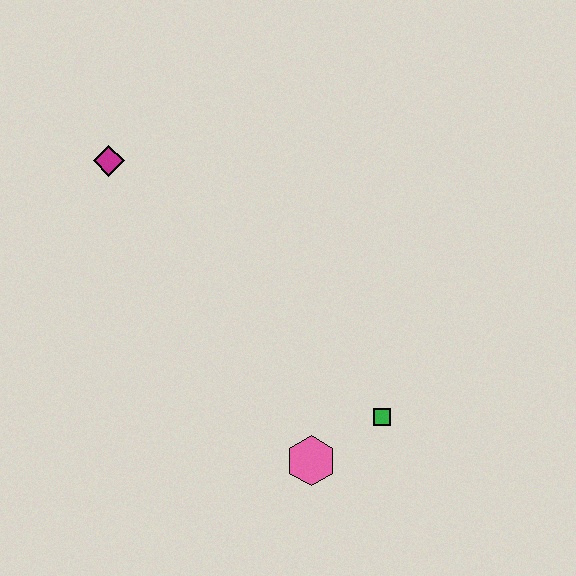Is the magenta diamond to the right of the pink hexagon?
No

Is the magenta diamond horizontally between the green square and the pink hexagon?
No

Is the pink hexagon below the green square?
Yes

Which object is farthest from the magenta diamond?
The green square is farthest from the magenta diamond.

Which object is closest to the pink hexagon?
The green square is closest to the pink hexagon.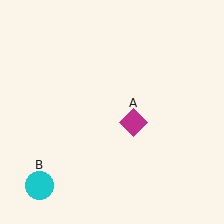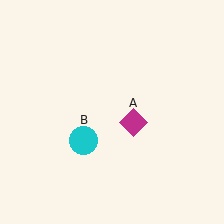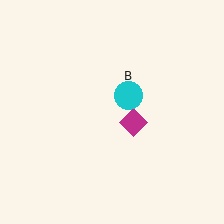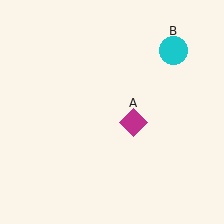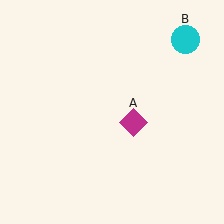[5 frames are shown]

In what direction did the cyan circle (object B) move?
The cyan circle (object B) moved up and to the right.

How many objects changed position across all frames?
1 object changed position: cyan circle (object B).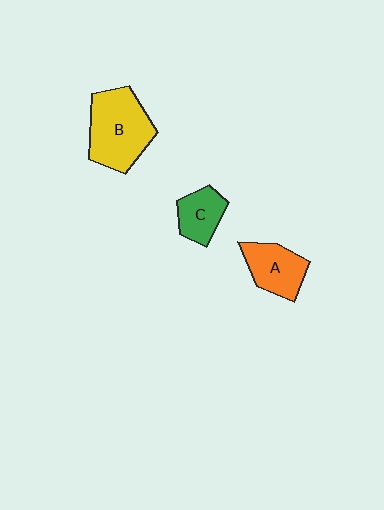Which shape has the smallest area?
Shape C (green).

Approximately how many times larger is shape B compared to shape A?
Approximately 1.6 times.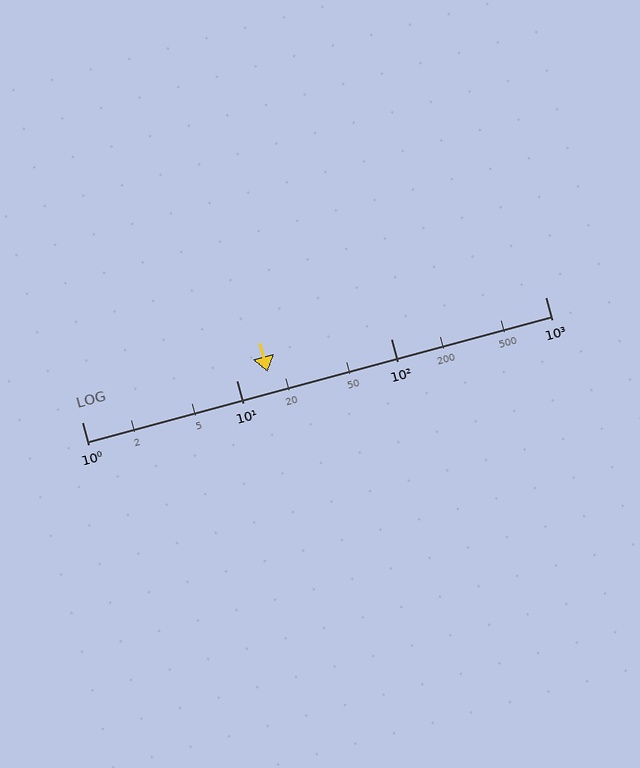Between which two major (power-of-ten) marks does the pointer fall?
The pointer is between 10 and 100.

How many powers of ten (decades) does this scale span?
The scale spans 3 decades, from 1 to 1000.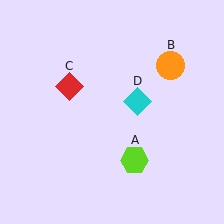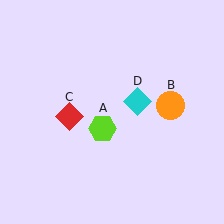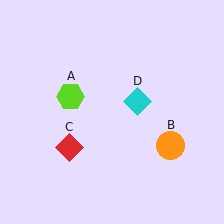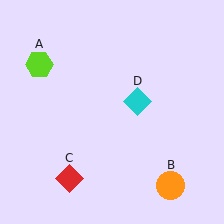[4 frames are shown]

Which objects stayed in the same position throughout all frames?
Cyan diamond (object D) remained stationary.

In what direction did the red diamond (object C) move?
The red diamond (object C) moved down.